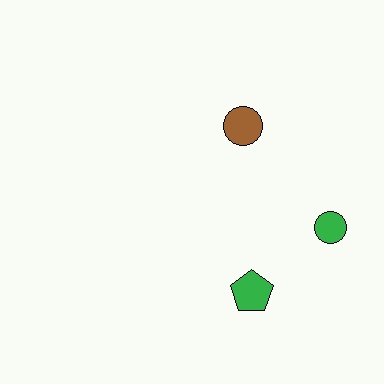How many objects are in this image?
There are 3 objects.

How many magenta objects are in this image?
There are no magenta objects.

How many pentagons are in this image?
There is 1 pentagon.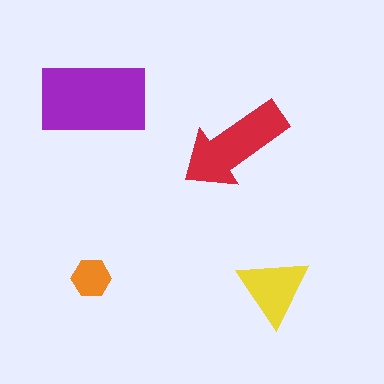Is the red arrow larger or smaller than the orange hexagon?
Larger.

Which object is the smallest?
The orange hexagon.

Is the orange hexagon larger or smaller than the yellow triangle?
Smaller.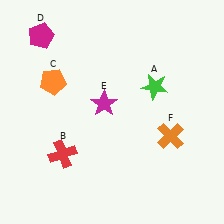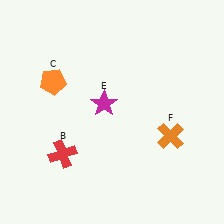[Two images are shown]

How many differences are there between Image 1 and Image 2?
There are 2 differences between the two images.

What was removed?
The magenta pentagon (D), the green star (A) were removed in Image 2.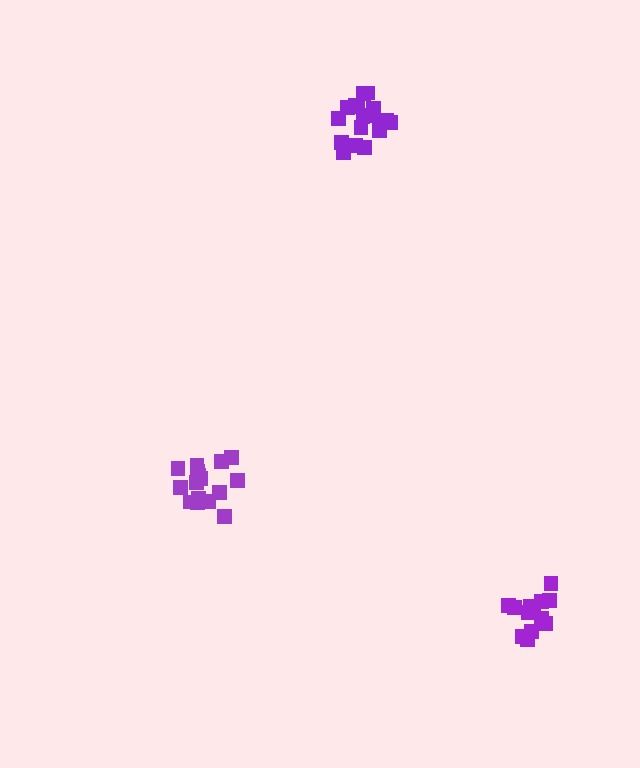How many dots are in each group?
Group 1: 15 dots, Group 2: 18 dots, Group 3: 16 dots (49 total).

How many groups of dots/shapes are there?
There are 3 groups.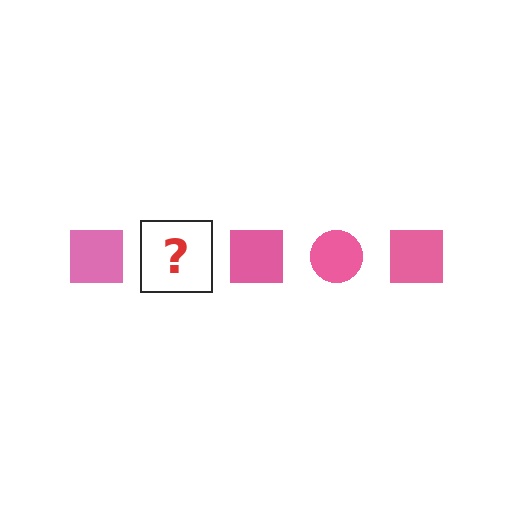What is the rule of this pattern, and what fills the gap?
The rule is that the pattern cycles through square, circle shapes in pink. The gap should be filled with a pink circle.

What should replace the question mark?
The question mark should be replaced with a pink circle.